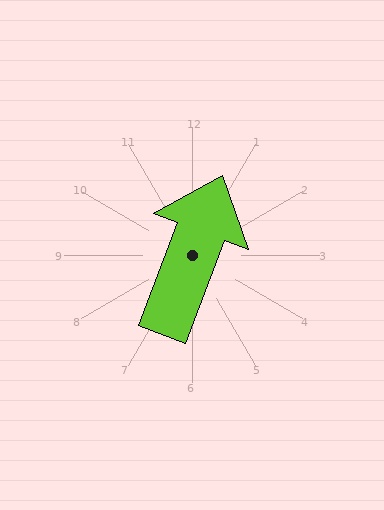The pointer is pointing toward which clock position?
Roughly 1 o'clock.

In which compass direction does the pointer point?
North.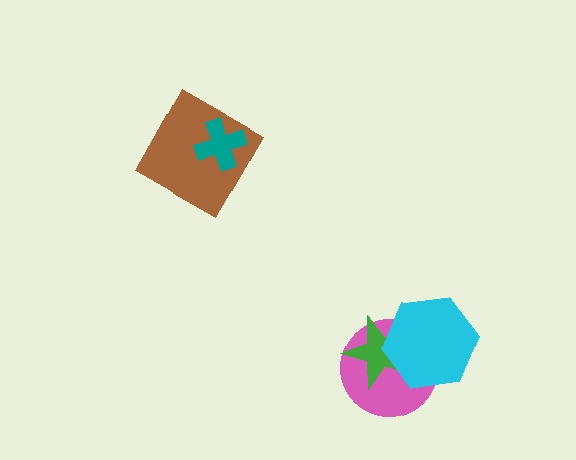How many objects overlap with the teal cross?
1 object overlaps with the teal cross.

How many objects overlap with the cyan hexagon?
2 objects overlap with the cyan hexagon.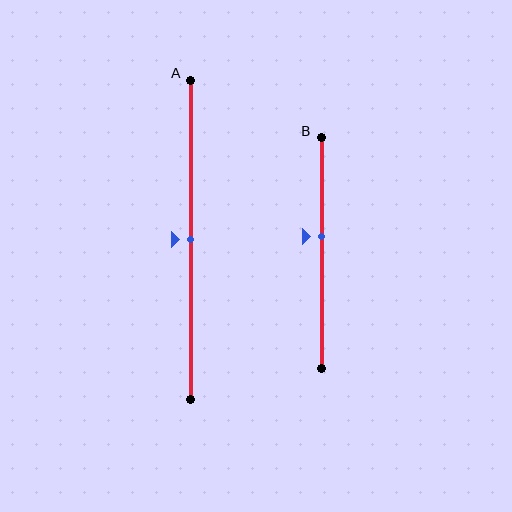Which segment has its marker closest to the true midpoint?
Segment A has its marker closest to the true midpoint.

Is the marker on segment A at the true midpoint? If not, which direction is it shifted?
Yes, the marker on segment A is at the true midpoint.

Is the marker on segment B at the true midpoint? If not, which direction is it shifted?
No, the marker on segment B is shifted upward by about 7% of the segment length.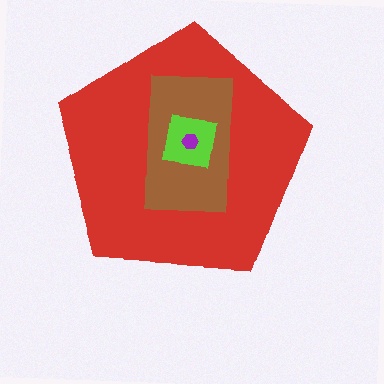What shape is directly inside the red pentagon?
The brown rectangle.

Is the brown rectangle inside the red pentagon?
Yes.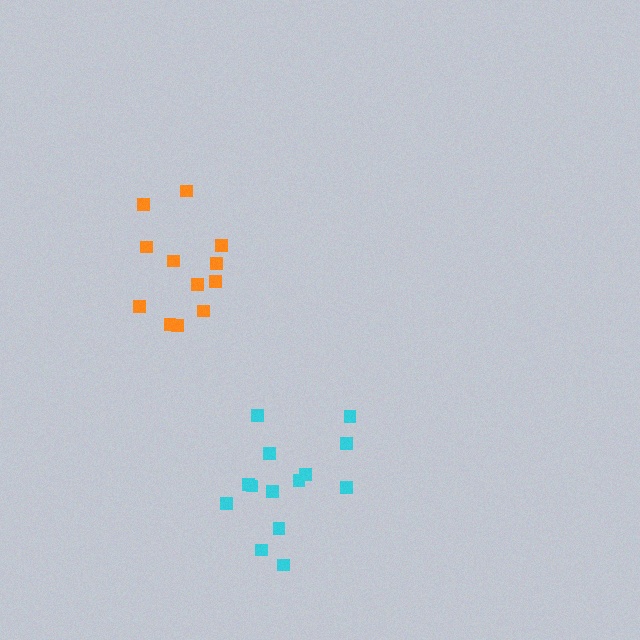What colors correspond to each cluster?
The clusters are colored: orange, cyan.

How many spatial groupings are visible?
There are 2 spatial groupings.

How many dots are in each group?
Group 1: 12 dots, Group 2: 14 dots (26 total).